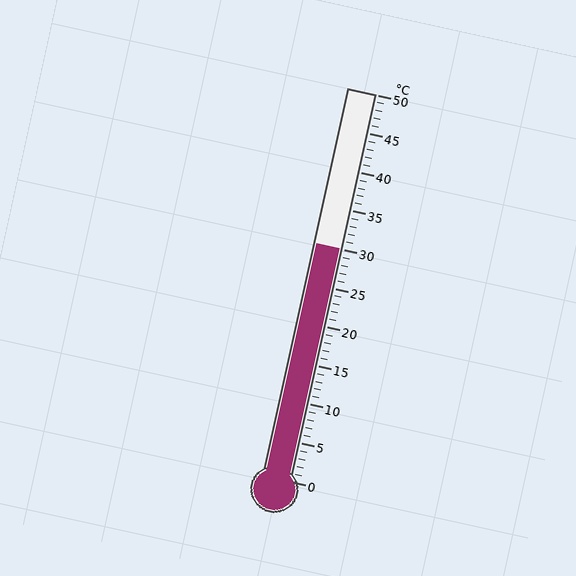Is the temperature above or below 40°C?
The temperature is below 40°C.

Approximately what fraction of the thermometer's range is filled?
The thermometer is filled to approximately 60% of its range.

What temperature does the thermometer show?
The thermometer shows approximately 30°C.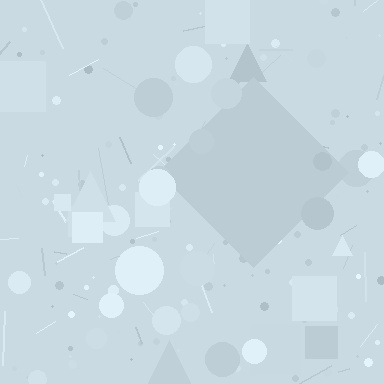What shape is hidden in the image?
A diamond is hidden in the image.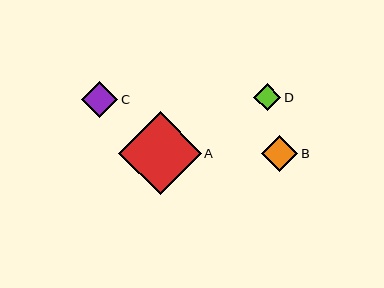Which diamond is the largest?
Diamond A is the largest with a size of approximately 83 pixels.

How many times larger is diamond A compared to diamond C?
Diamond A is approximately 2.3 times the size of diamond C.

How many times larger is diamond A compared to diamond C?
Diamond A is approximately 2.3 times the size of diamond C.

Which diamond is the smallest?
Diamond D is the smallest with a size of approximately 27 pixels.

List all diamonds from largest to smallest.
From largest to smallest: A, B, C, D.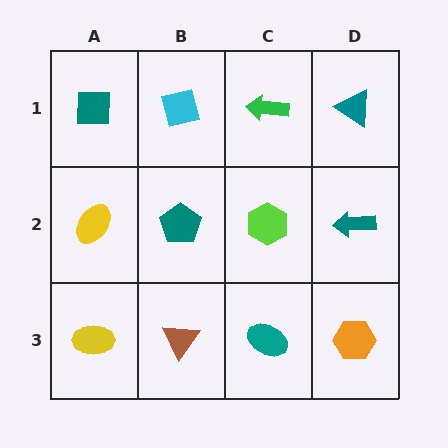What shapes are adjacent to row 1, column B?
A teal pentagon (row 2, column B), a teal square (row 1, column A), a green arrow (row 1, column C).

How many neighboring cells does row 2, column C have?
4.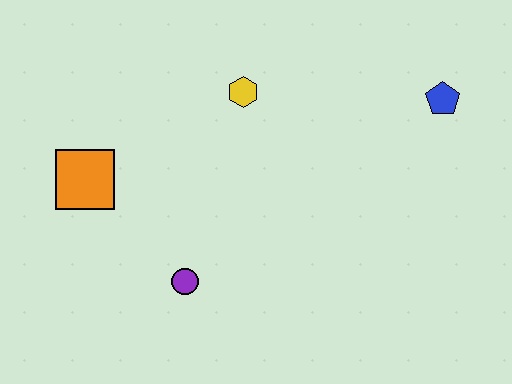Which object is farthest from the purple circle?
The blue pentagon is farthest from the purple circle.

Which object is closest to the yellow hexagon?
The orange square is closest to the yellow hexagon.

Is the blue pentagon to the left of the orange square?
No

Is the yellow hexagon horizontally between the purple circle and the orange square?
No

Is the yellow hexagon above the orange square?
Yes